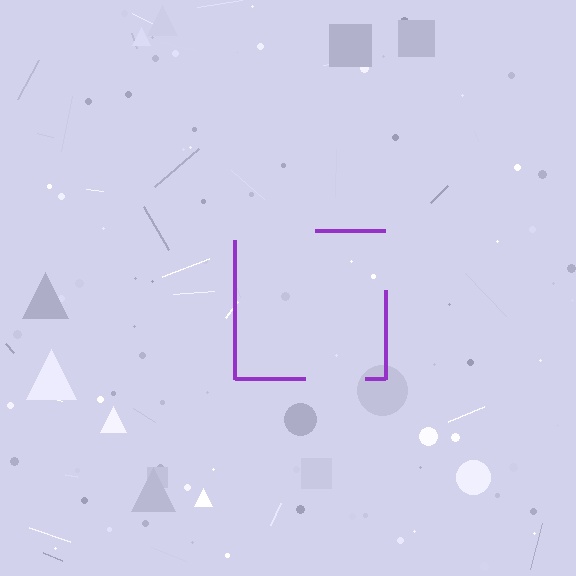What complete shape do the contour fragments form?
The contour fragments form a square.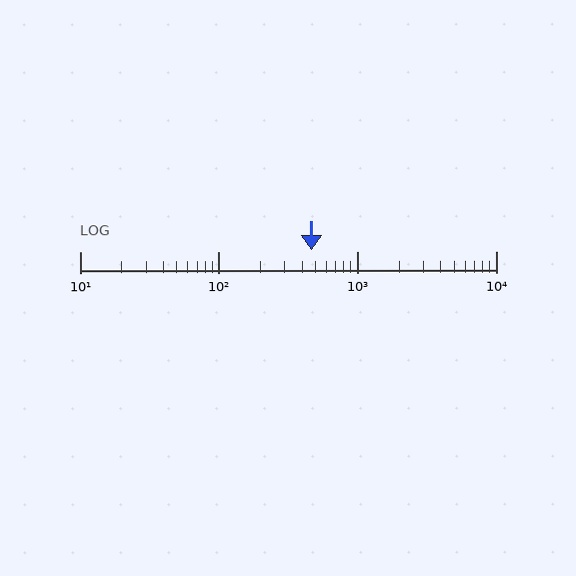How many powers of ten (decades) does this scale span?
The scale spans 3 decades, from 10 to 10000.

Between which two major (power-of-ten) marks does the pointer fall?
The pointer is between 100 and 1000.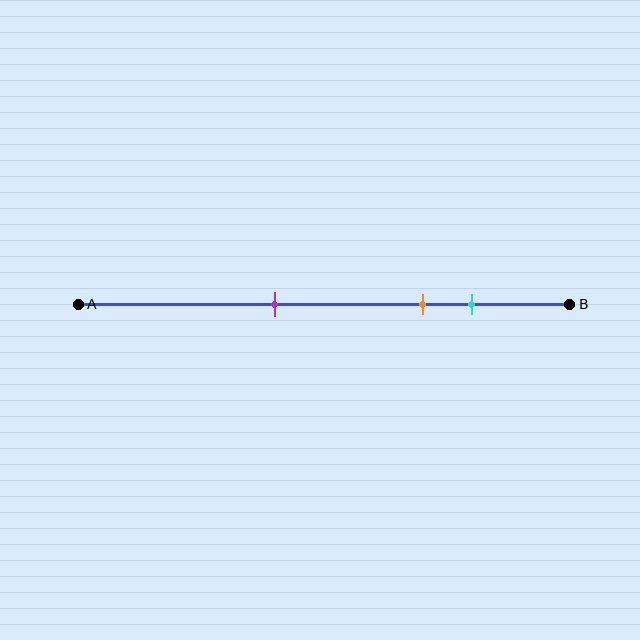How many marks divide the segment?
There are 3 marks dividing the segment.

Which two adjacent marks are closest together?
The orange and cyan marks are the closest adjacent pair.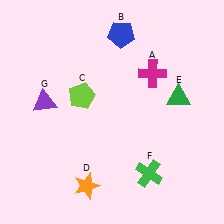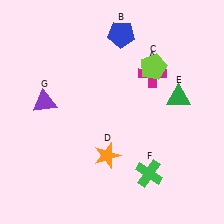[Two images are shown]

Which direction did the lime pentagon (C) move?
The lime pentagon (C) moved right.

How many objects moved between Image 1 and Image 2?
2 objects moved between the two images.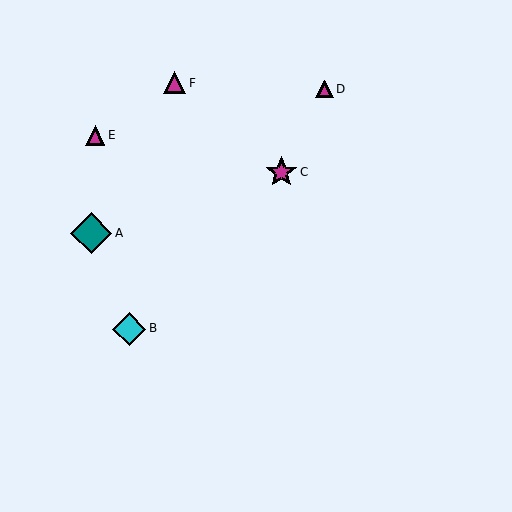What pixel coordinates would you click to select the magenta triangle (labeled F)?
Click at (175, 83) to select the magenta triangle F.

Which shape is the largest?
The teal diamond (labeled A) is the largest.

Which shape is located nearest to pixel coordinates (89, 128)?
The magenta triangle (labeled E) at (96, 135) is nearest to that location.